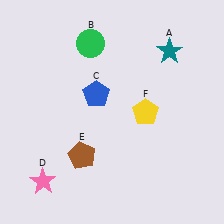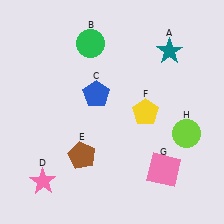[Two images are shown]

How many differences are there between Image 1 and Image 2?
There are 2 differences between the two images.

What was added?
A pink square (G), a lime circle (H) were added in Image 2.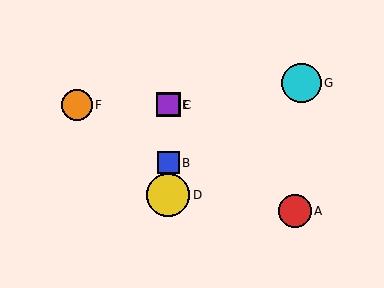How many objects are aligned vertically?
4 objects (B, C, D, E) are aligned vertically.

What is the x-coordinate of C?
Object C is at x≈168.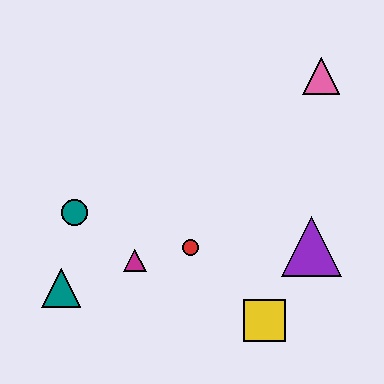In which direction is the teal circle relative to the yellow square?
The teal circle is to the left of the yellow square.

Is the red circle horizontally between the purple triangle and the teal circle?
Yes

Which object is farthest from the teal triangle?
The pink triangle is farthest from the teal triangle.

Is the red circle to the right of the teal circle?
Yes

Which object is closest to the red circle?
The magenta triangle is closest to the red circle.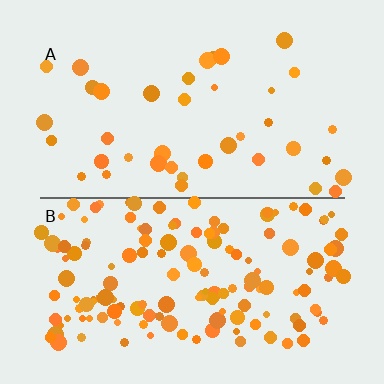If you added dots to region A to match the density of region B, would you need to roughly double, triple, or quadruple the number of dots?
Approximately quadruple.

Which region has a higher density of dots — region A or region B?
B (the bottom).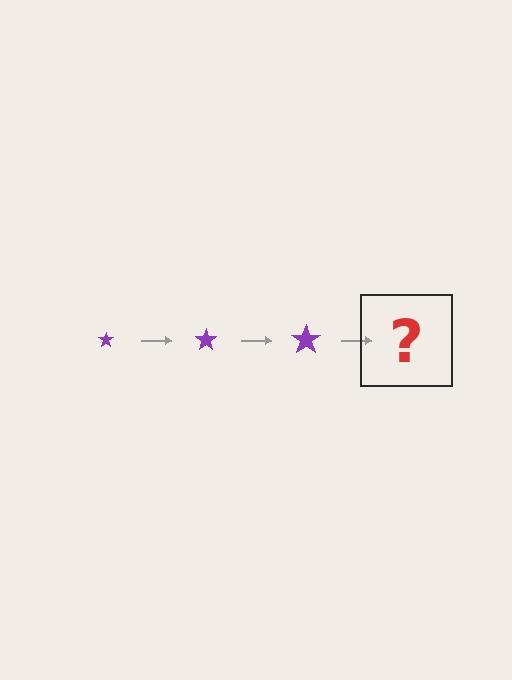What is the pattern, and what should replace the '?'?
The pattern is that the star gets progressively larger each step. The '?' should be a purple star, larger than the previous one.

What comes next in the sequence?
The next element should be a purple star, larger than the previous one.